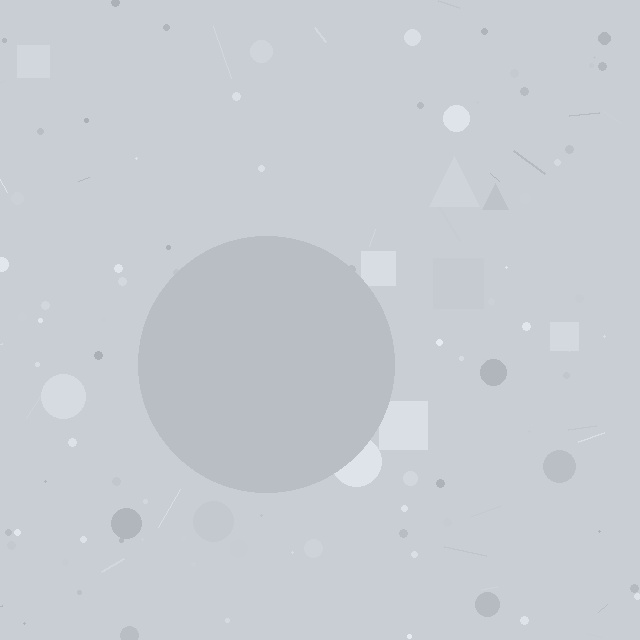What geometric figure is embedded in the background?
A circle is embedded in the background.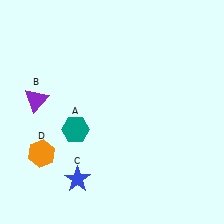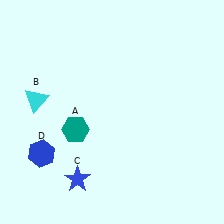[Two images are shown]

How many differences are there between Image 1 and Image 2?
There are 2 differences between the two images.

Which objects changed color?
B changed from purple to cyan. D changed from orange to blue.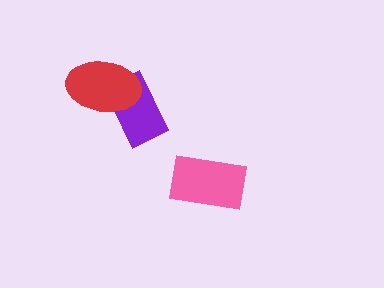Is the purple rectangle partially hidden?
Yes, it is partially covered by another shape.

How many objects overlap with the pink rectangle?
0 objects overlap with the pink rectangle.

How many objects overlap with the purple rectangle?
1 object overlaps with the purple rectangle.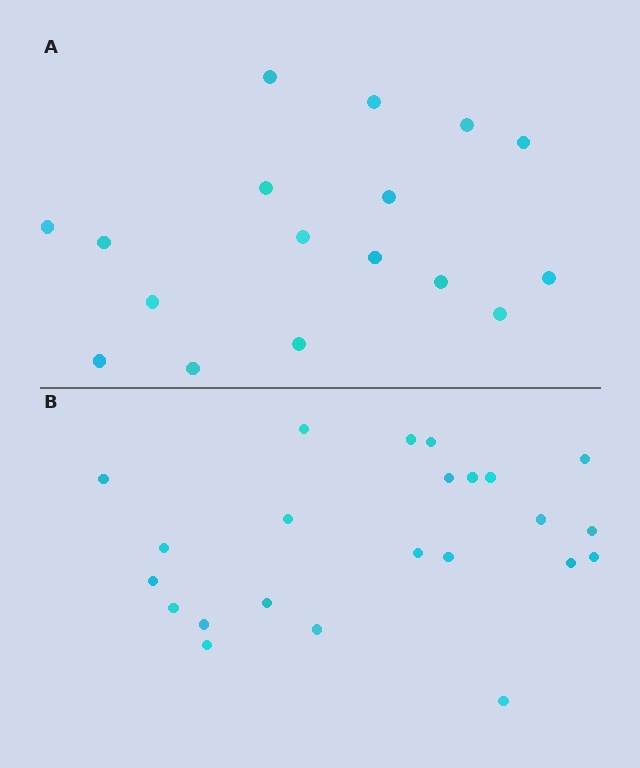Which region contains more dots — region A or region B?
Region B (the bottom region) has more dots.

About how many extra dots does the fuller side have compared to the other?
Region B has about 6 more dots than region A.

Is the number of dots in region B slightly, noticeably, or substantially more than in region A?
Region B has noticeably more, but not dramatically so. The ratio is roughly 1.4 to 1.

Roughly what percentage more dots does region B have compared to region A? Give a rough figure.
About 35% more.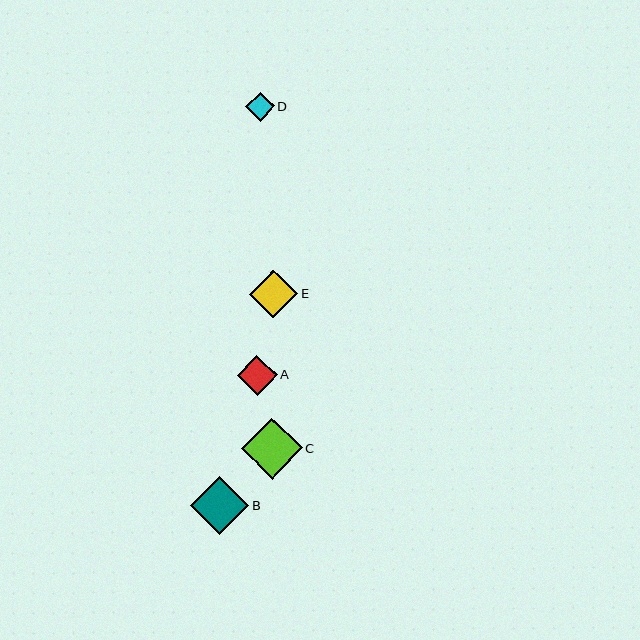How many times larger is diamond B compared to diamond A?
Diamond B is approximately 1.5 times the size of diamond A.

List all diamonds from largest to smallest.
From largest to smallest: C, B, E, A, D.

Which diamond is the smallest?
Diamond D is the smallest with a size of approximately 28 pixels.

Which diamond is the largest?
Diamond C is the largest with a size of approximately 61 pixels.